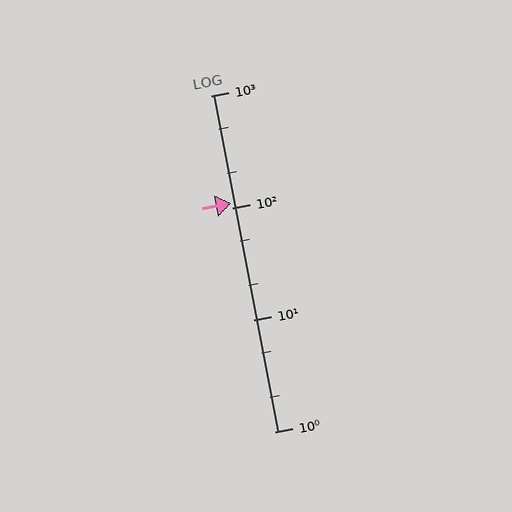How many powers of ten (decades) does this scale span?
The scale spans 3 decades, from 1 to 1000.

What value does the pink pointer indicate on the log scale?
The pointer indicates approximately 110.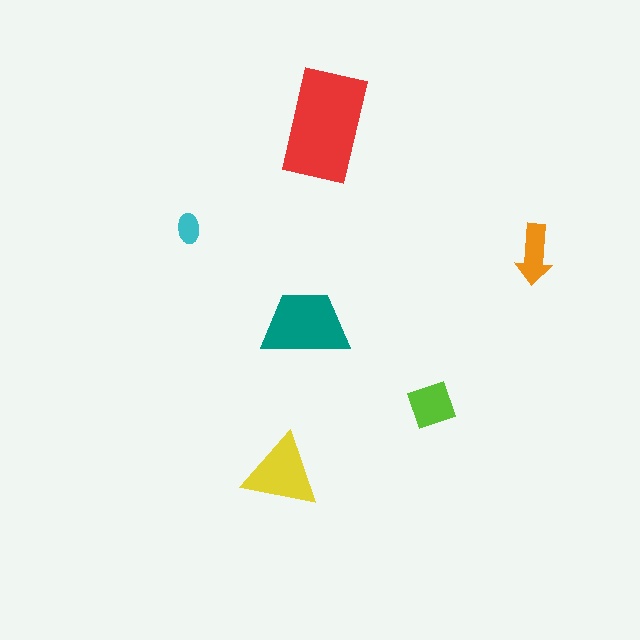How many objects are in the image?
There are 6 objects in the image.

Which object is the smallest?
The cyan ellipse.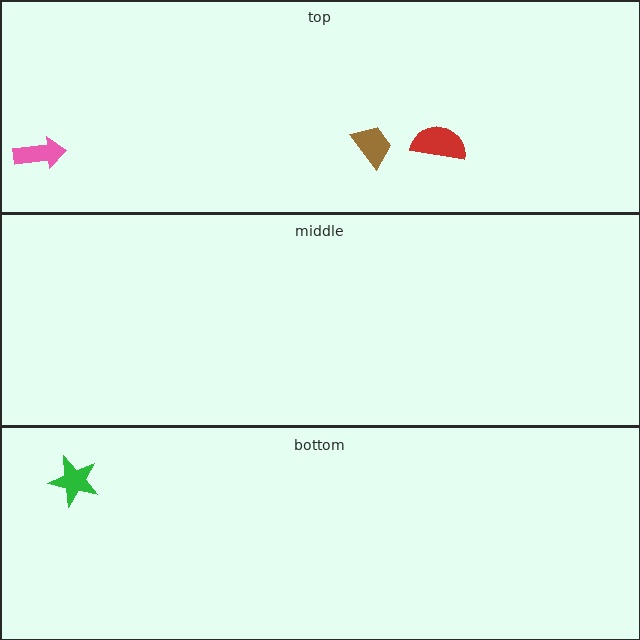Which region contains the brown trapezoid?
The top region.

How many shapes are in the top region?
3.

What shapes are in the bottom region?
The green star.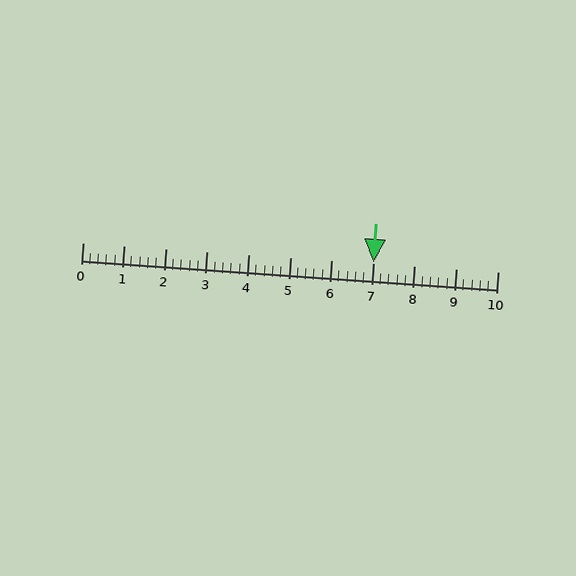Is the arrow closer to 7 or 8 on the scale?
The arrow is closer to 7.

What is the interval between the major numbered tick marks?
The major tick marks are spaced 1 units apart.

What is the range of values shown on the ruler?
The ruler shows values from 0 to 10.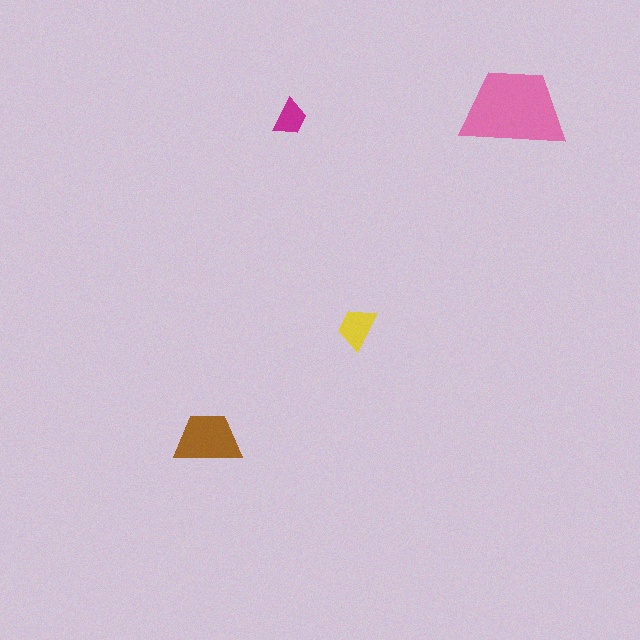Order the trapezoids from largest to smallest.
the pink one, the brown one, the yellow one, the magenta one.